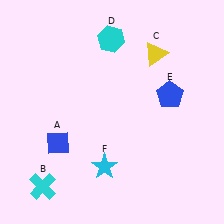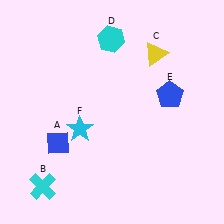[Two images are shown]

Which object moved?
The cyan star (F) moved up.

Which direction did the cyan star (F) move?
The cyan star (F) moved up.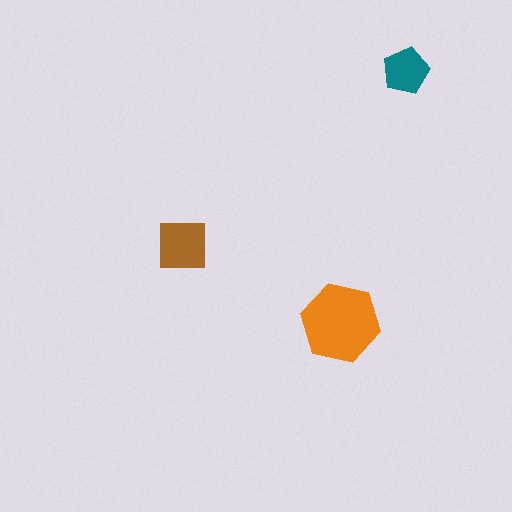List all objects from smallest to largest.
The teal pentagon, the brown square, the orange hexagon.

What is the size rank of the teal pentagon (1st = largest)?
3rd.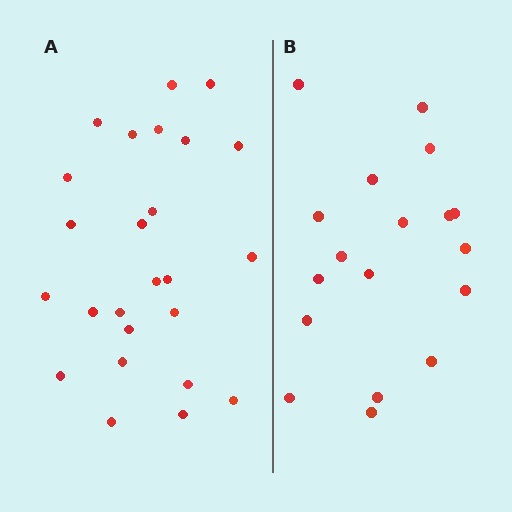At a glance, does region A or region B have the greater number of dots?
Region A (the left region) has more dots.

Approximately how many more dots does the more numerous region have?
Region A has roughly 8 or so more dots than region B.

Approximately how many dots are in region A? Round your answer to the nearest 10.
About 20 dots. (The exact count is 25, which rounds to 20.)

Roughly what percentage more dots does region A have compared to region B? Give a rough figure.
About 40% more.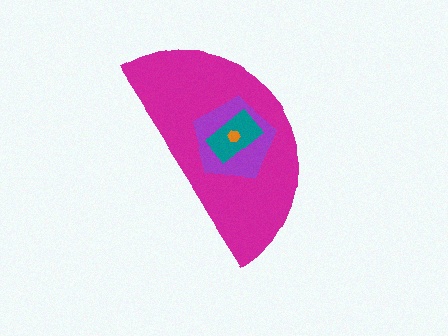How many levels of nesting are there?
4.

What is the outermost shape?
The magenta semicircle.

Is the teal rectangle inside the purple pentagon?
Yes.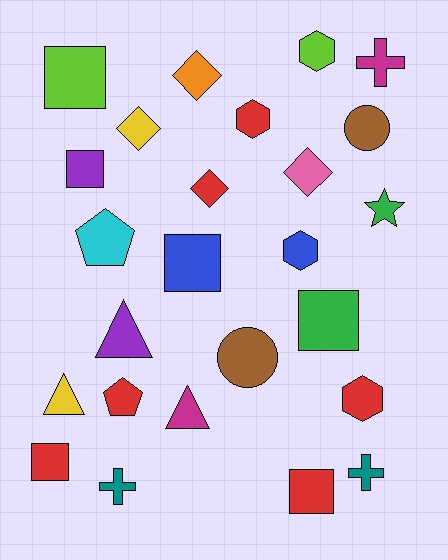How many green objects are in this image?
There are 2 green objects.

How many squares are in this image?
There are 6 squares.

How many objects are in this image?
There are 25 objects.